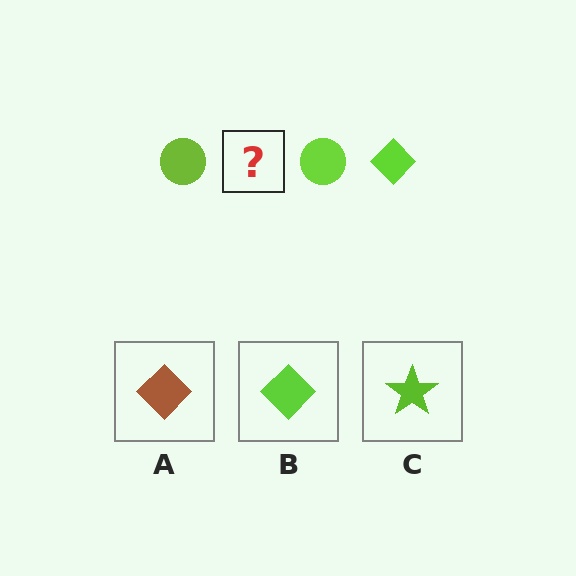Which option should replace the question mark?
Option B.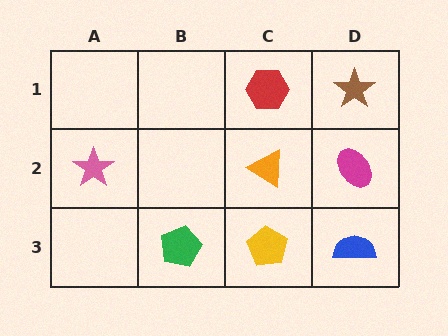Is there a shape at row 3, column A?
No, that cell is empty.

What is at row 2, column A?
A pink star.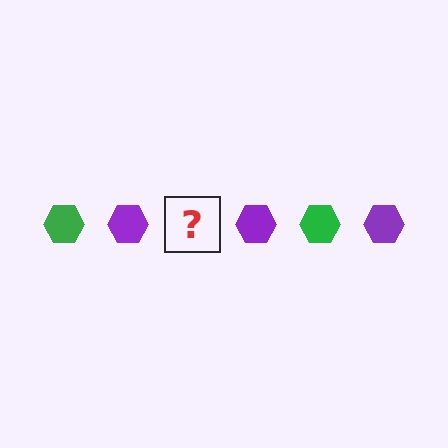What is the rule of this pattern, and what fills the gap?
The rule is that the pattern cycles through green, purple hexagons. The gap should be filled with a green hexagon.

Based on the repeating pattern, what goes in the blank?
The blank should be a green hexagon.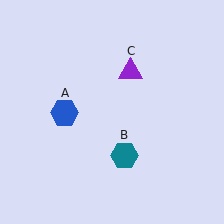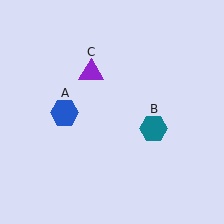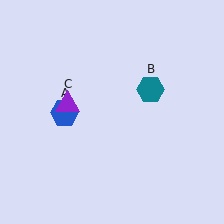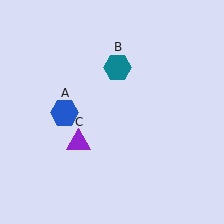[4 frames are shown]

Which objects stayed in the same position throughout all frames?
Blue hexagon (object A) remained stationary.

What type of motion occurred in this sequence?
The teal hexagon (object B), purple triangle (object C) rotated counterclockwise around the center of the scene.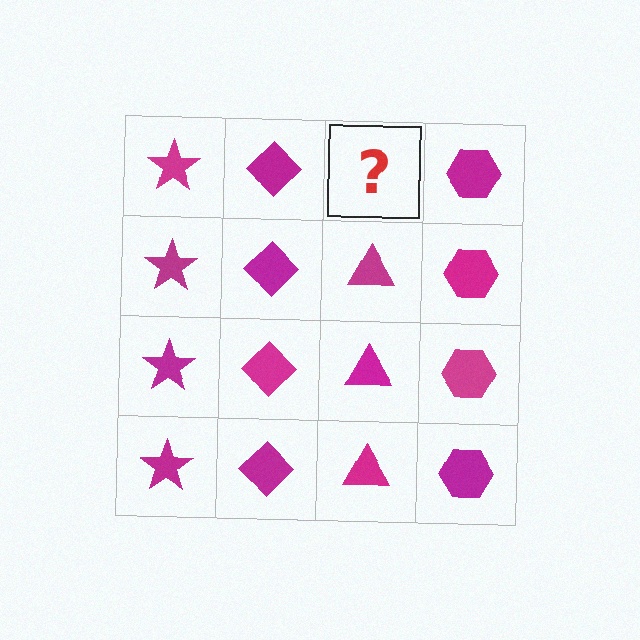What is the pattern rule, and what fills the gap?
The rule is that each column has a consistent shape. The gap should be filled with a magenta triangle.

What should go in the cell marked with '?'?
The missing cell should contain a magenta triangle.